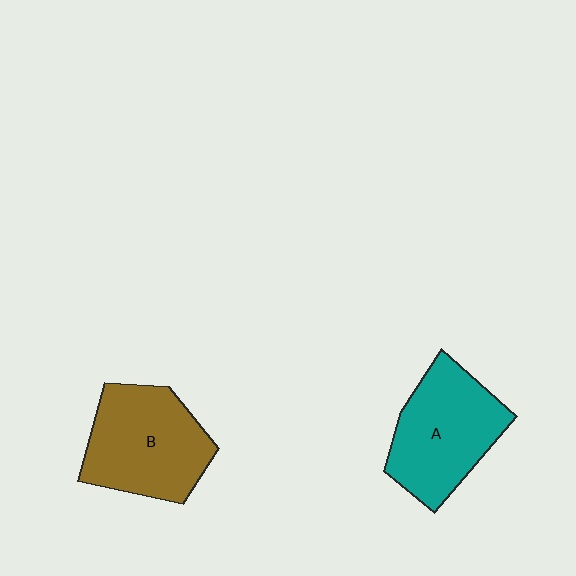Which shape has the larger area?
Shape B (brown).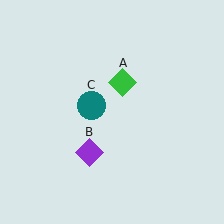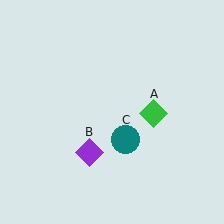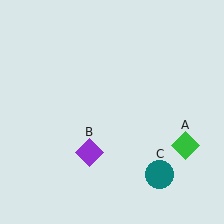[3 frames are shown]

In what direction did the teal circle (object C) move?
The teal circle (object C) moved down and to the right.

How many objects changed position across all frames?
2 objects changed position: green diamond (object A), teal circle (object C).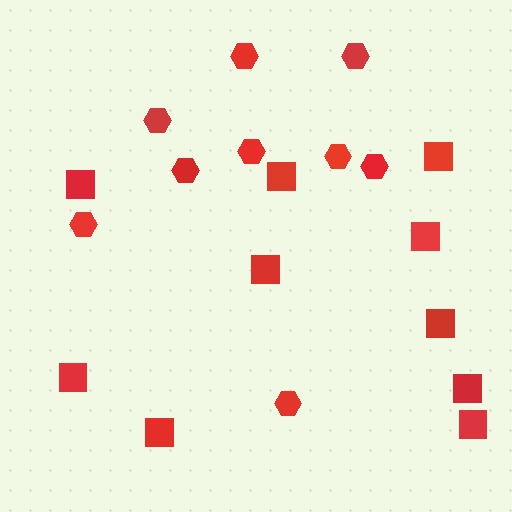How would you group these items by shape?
There are 2 groups: one group of hexagons (9) and one group of squares (10).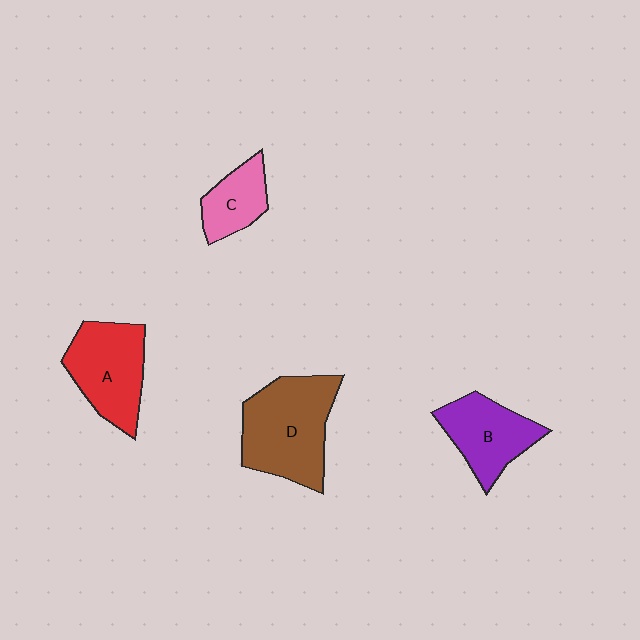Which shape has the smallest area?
Shape C (pink).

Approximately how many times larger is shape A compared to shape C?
Approximately 1.7 times.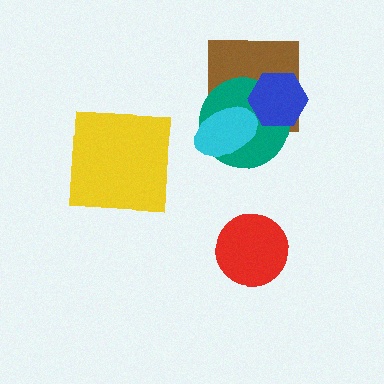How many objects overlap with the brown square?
3 objects overlap with the brown square.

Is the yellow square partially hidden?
No, no other shape covers it.